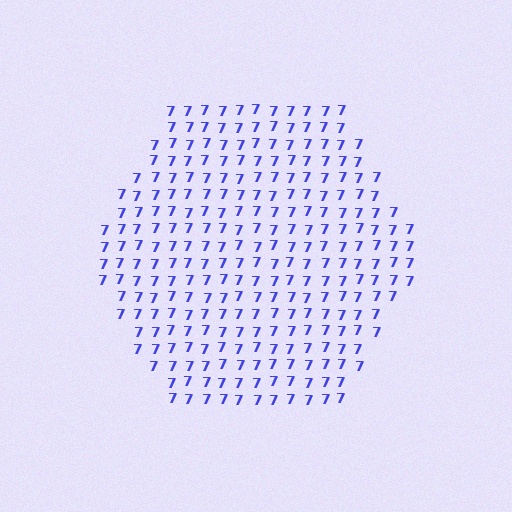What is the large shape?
The large shape is a hexagon.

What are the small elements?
The small elements are digit 7's.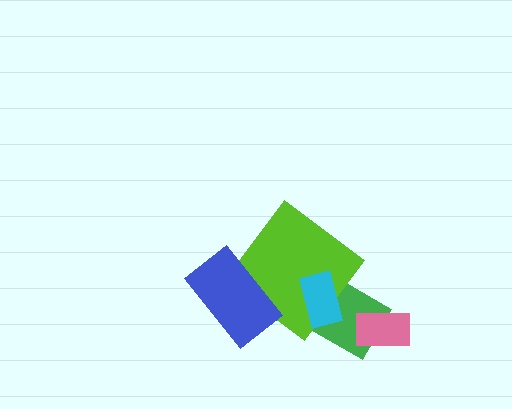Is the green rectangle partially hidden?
Yes, it is partially covered by another shape.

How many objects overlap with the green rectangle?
3 objects overlap with the green rectangle.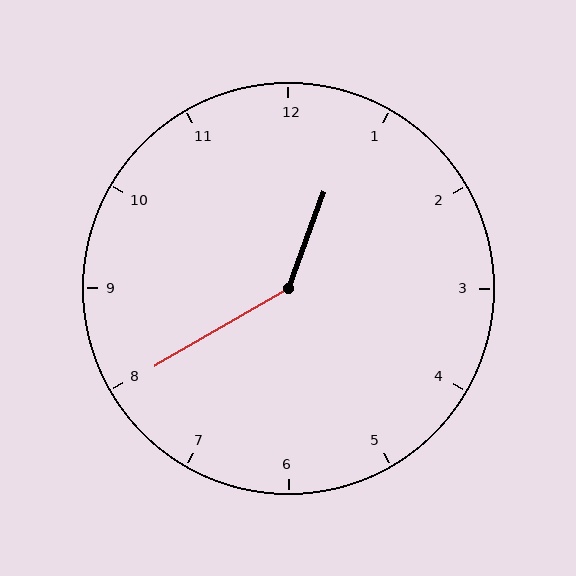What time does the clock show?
12:40.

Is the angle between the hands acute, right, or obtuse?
It is obtuse.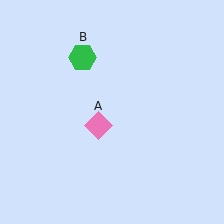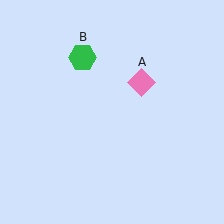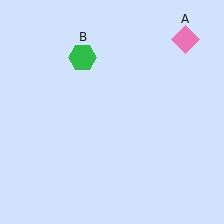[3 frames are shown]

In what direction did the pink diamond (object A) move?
The pink diamond (object A) moved up and to the right.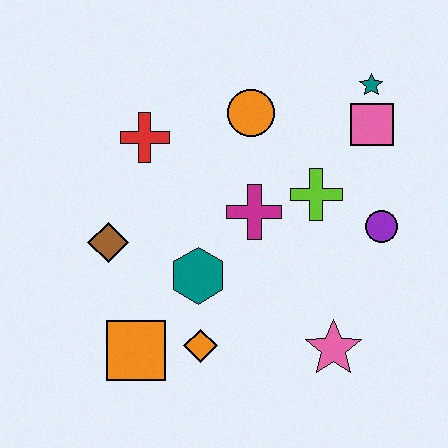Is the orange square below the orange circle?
Yes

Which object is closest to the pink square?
The teal star is closest to the pink square.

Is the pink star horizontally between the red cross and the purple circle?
Yes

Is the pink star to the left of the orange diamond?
No